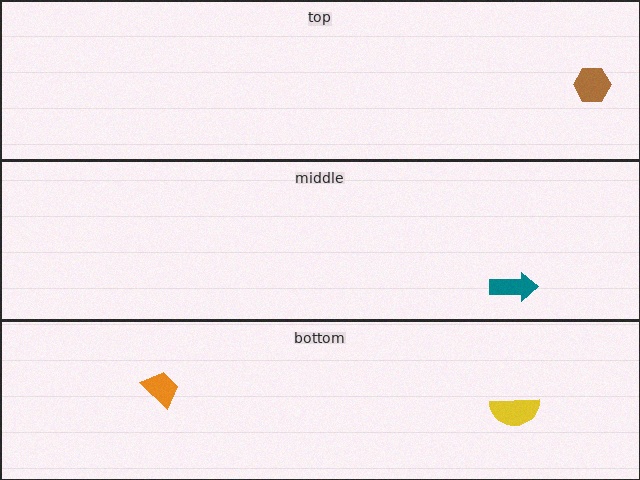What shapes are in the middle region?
The teal arrow.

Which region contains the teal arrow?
The middle region.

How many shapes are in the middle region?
1.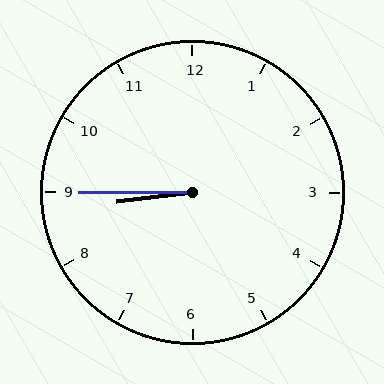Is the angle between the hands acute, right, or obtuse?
It is acute.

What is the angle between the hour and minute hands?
Approximately 8 degrees.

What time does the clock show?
8:45.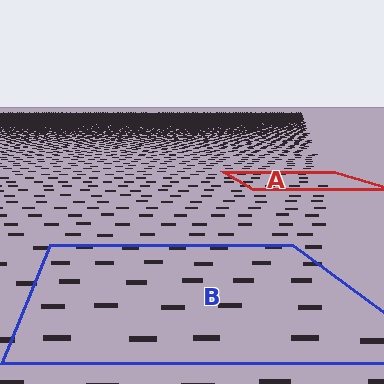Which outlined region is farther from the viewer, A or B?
Region A is farther from the viewer — the texture elements inside it appear smaller and more densely packed.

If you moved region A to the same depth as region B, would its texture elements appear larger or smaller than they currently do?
They would appear larger. At a closer depth, the same texture elements are projected at a bigger on-screen size.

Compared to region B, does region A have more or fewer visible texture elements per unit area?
Region A has more texture elements per unit area — they are packed more densely because it is farther away.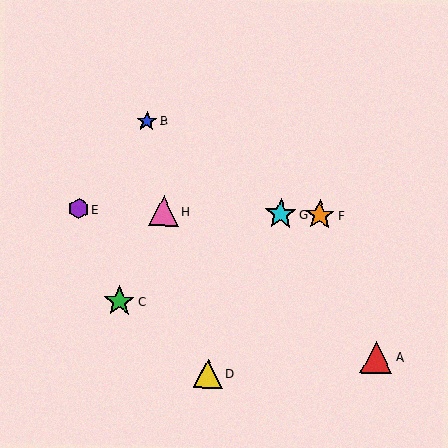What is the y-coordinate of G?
Object G is at y≈214.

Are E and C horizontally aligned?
No, E is at y≈209 and C is at y≈301.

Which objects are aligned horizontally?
Objects E, F, G, H are aligned horizontally.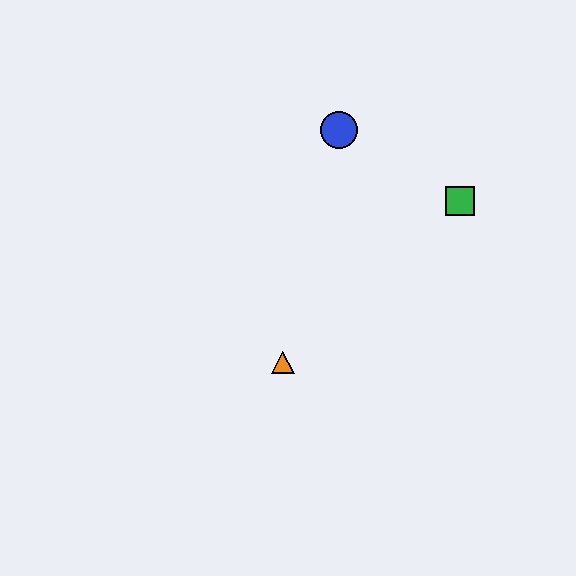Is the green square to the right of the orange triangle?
Yes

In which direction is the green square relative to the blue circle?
The green square is to the right of the blue circle.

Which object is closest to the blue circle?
The green square is closest to the blue circle.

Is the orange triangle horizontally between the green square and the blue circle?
No